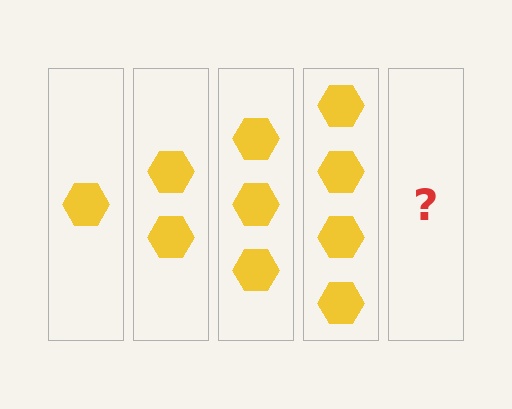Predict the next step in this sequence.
The next step is 5 hexagons.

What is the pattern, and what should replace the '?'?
The pattern is that each step adds one more hexagon. The '?' should be 5 hexagons.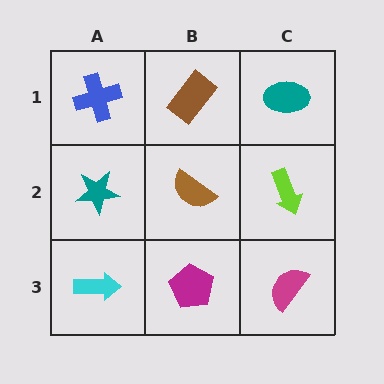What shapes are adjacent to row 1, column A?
A teal star (row 2, column A), a brown rectangle (row 1, column B).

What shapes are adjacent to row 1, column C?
A lime arrow (row 2, column C), a brown rectangle (row 1, column B).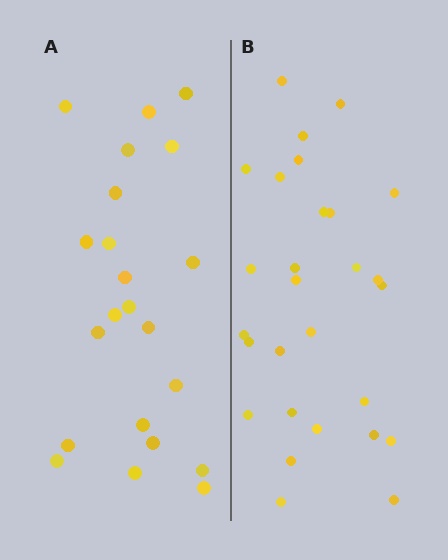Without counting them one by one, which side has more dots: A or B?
Region B (the right region) has more dots.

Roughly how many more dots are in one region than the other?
Region B has about 6 more dots than region A.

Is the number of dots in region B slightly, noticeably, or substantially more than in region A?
Region B has noticeably more, but not dramatically so. The ratio is roughly 1.3 to 1.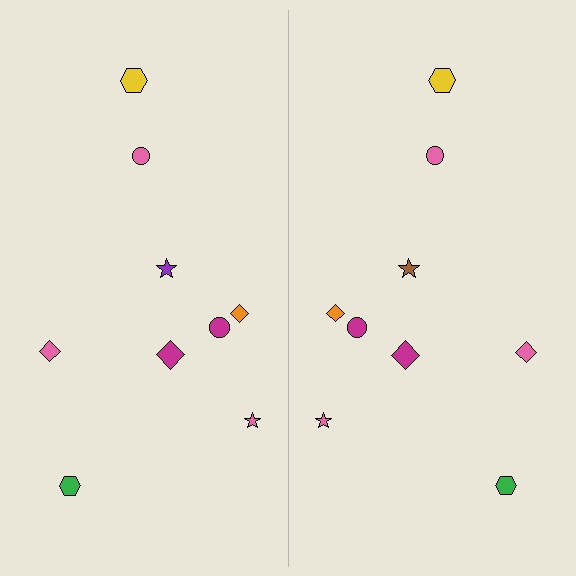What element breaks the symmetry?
The brown star on the right side breaks the symmetry — its mirror counterpart is purple.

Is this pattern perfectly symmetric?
No, the pattern is not perfectly symmetric. The brown star on the right side breaks the symmetry — its mirror counterpart is purple.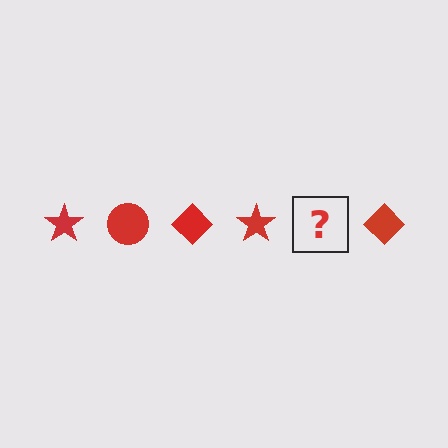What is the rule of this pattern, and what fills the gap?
The rule is that the pattern cycles through star, circle, diamond shapes in red. The gap should be filled with a red circle.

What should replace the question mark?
The question mark should be replaced with a red circle.